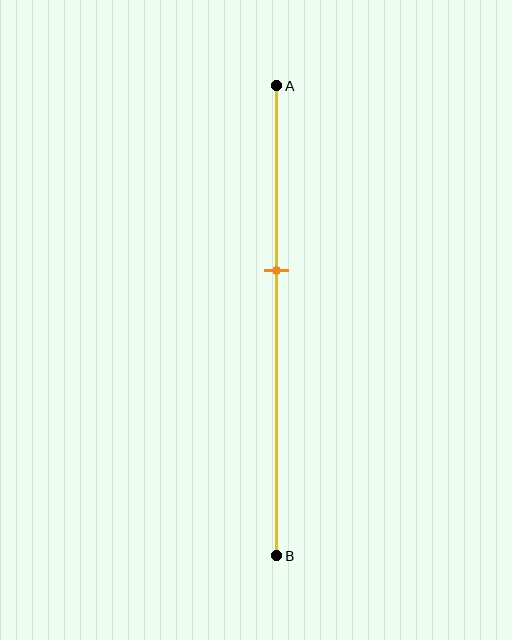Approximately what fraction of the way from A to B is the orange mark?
The orange mark is approximately 40% of the way from A to B.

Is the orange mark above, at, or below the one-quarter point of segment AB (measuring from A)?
The orange mark is below the one-quarter point of segment AB.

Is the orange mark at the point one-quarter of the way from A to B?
No, the mark is at about 40% from A, not at the 25% one-quarter point.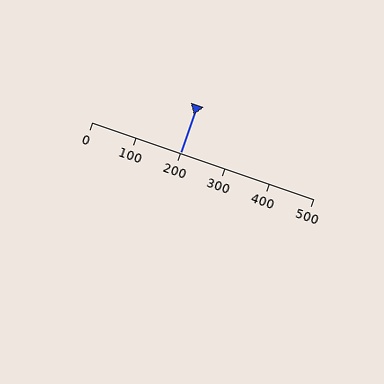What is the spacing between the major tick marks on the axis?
The major ticks are spaced 100 apart.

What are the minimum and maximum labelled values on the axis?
The axis runs from 0 to 500.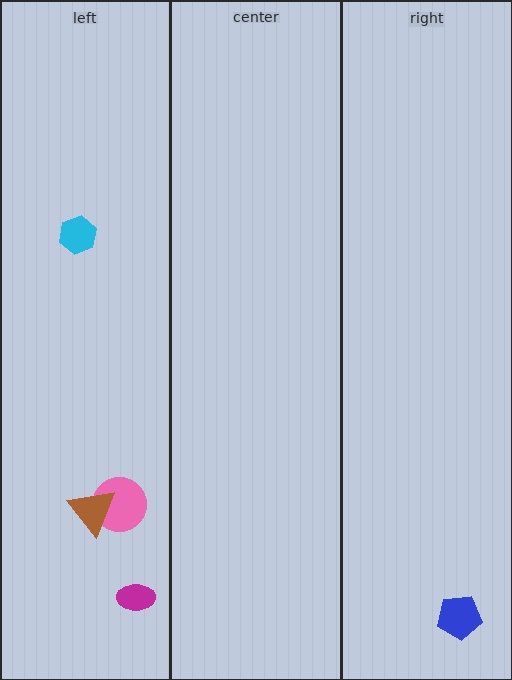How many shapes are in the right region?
1.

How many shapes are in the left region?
4.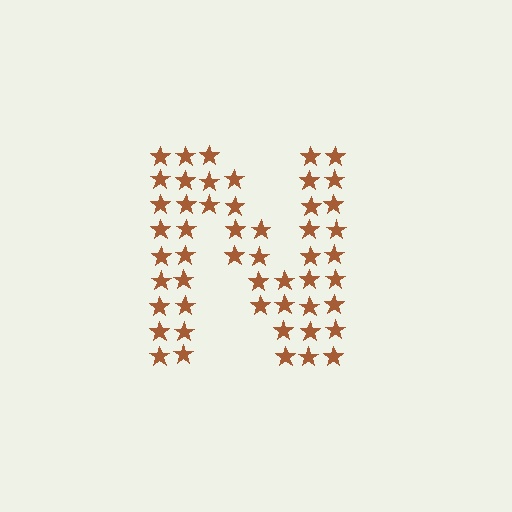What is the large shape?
The large shape is the letter N.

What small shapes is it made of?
It is made of small stars.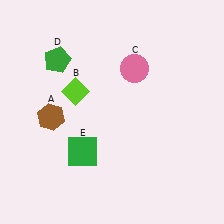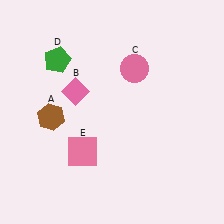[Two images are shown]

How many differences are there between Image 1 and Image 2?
There are 2 differences between the two images.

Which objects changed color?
B changed from lime to pink. E changed from green to pink.